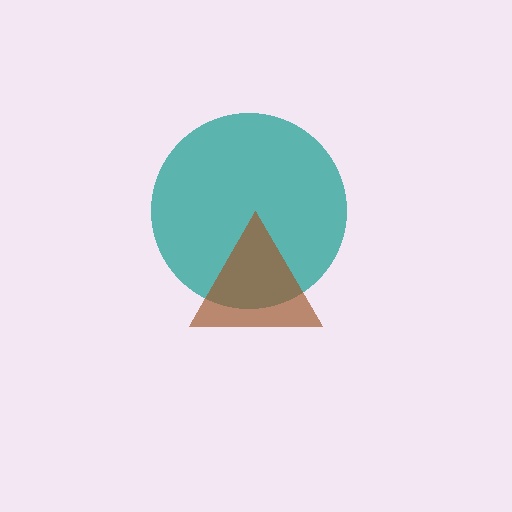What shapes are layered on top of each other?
The layered shapes are: a teal circle, a brown triangle.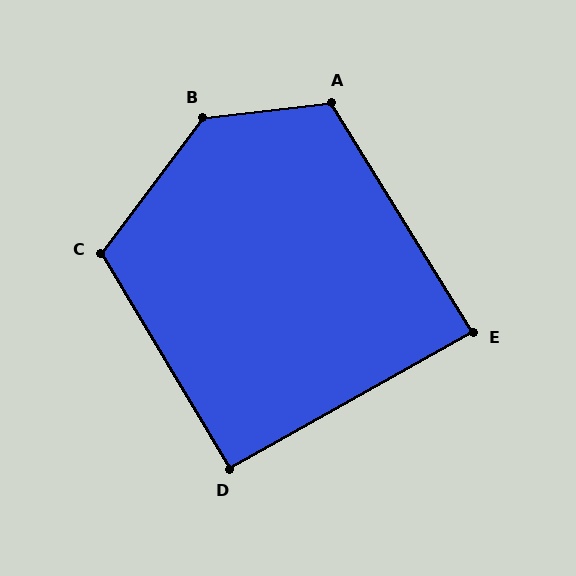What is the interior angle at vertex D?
Approximately 92 degrees (approximately right).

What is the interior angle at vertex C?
Approximately 112 degrees (obtuse).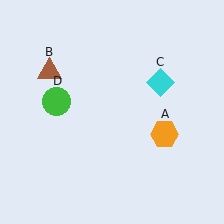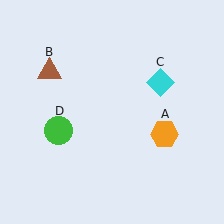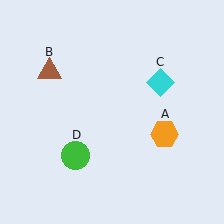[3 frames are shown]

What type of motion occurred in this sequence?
The green circle (object D) rotated counterclockwise around the center of the scene.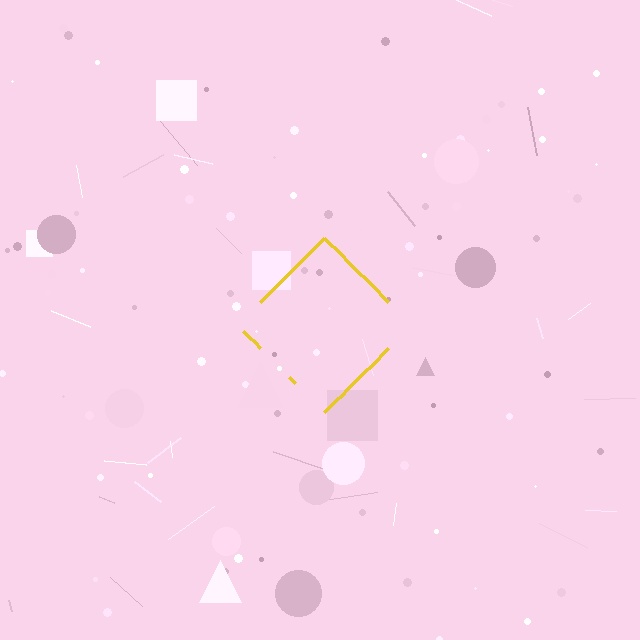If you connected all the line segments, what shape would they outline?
They would outline a diamond.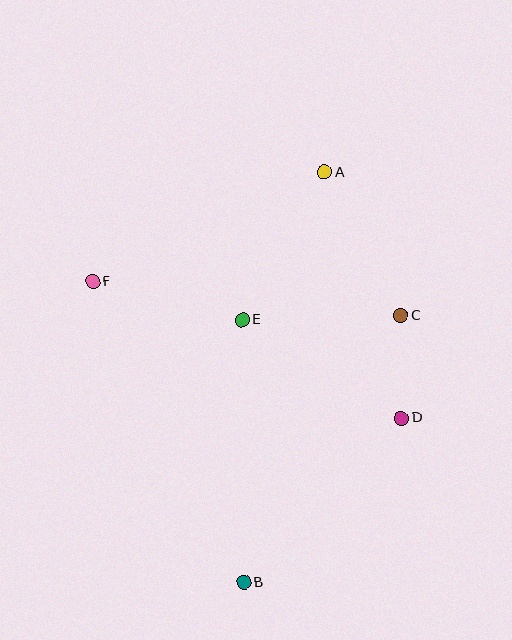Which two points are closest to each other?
Points C and D are closest to each other.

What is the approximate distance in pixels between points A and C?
The distance between A and C is approximately 162 pixels.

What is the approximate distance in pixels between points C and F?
The distance between C and F is approximately 310 pixels.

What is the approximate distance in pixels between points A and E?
The distance between A and E is approximately 169 pixels.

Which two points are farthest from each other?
Points A and B are farthest from each other.